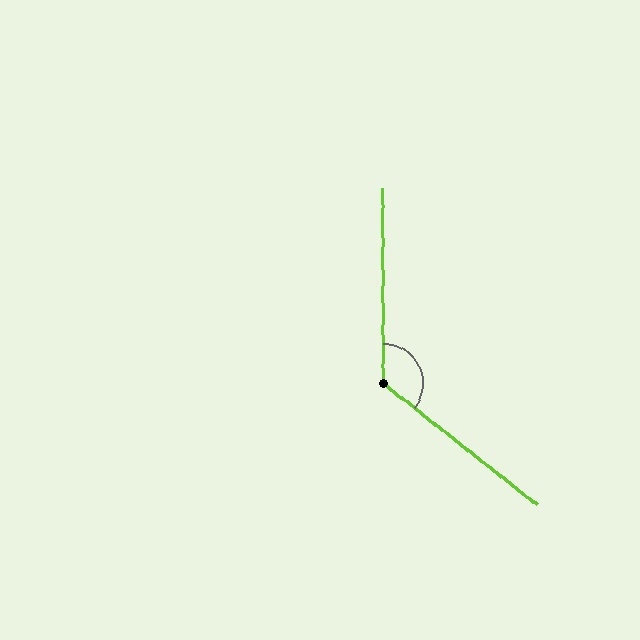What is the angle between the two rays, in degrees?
Approximately 129 degrees.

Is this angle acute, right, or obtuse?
It is obtuse.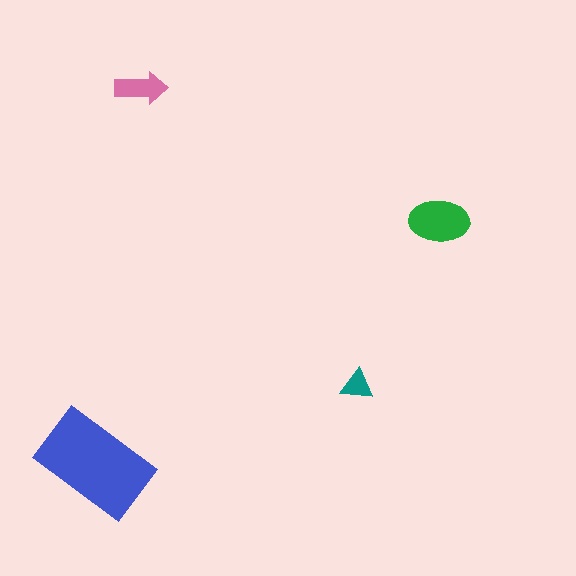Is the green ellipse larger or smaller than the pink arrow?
Larger.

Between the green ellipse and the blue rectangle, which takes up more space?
The blue rectangle.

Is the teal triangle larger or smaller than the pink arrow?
Smaller.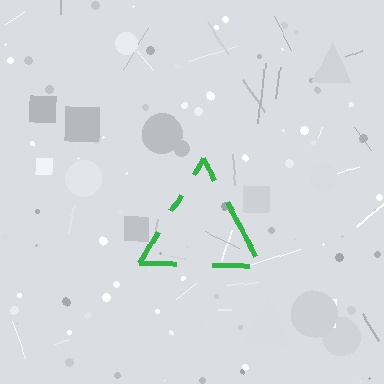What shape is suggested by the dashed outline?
The dashed outline suggests a triangle.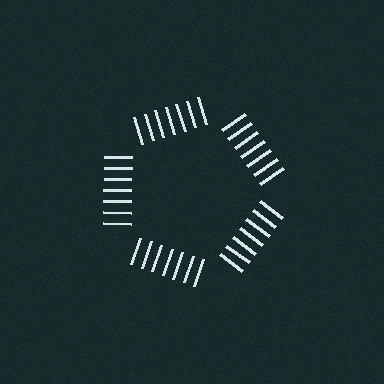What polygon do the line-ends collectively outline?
An illusory pentagon — the line segments terminate on its edges but no continuous stroke is drawn.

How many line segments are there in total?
35 — 7 along each of the 5 edges.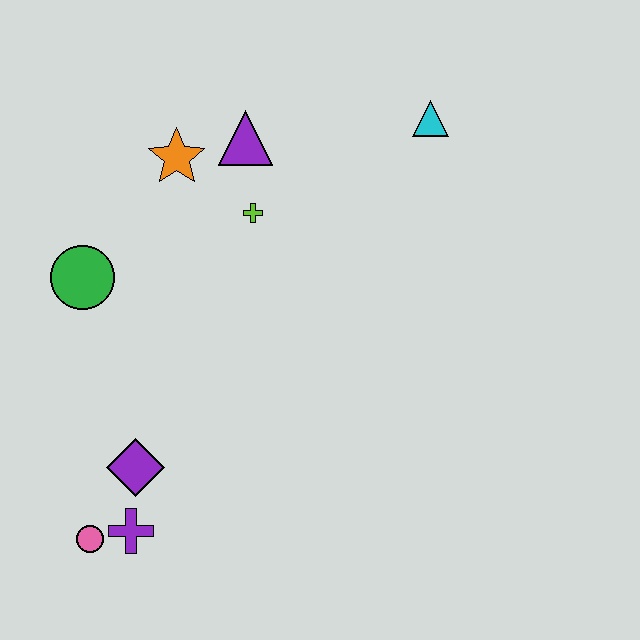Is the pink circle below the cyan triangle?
Yes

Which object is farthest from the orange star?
The pink circle is farthest from the orange star.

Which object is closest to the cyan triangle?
The purple triangle is closest to the cyan triangle.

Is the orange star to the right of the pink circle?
Yes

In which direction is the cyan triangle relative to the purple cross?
The cyan triangle is above the purple cross.